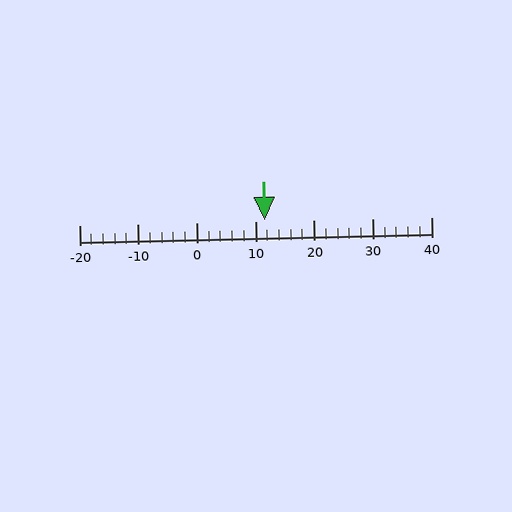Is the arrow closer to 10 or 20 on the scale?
The arrow is closer to 10.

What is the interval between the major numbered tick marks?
The major tick marks are spaced 10 units apart.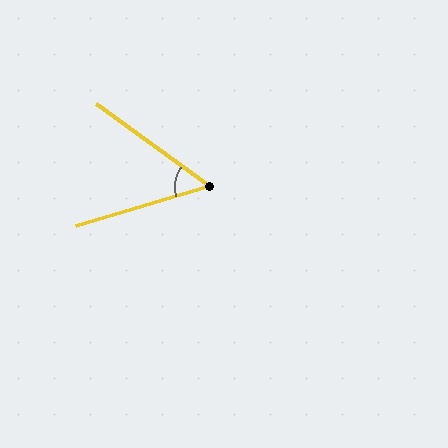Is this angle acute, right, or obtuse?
It is acute.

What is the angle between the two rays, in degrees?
Approximately 53 degrees.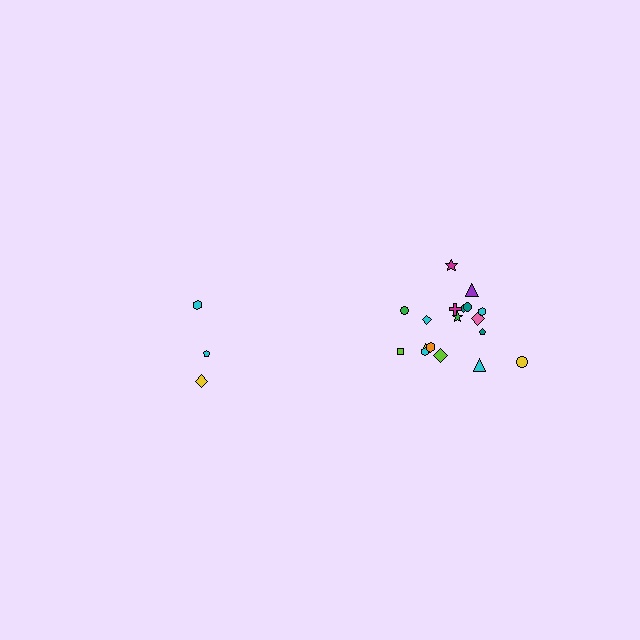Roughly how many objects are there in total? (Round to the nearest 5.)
Roughly 20 objects in total.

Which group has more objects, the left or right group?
The right group.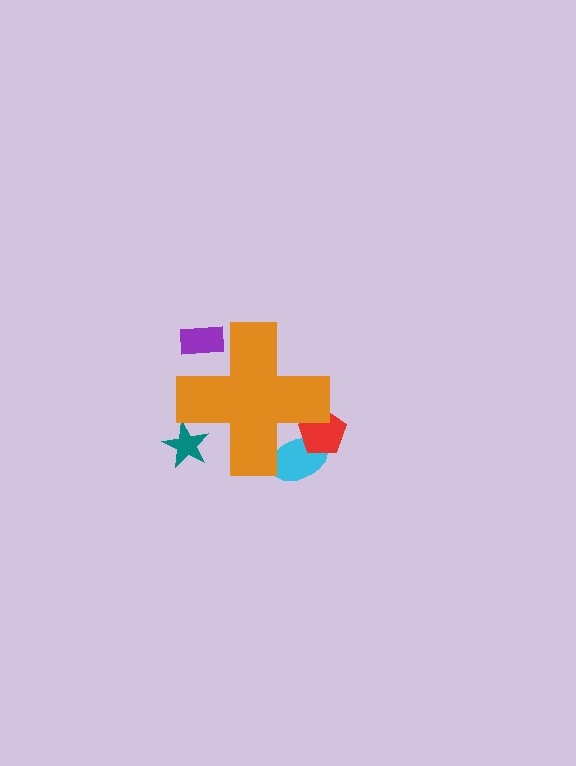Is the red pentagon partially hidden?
Yes, the red pentagon is partially hidden behind the orange cross.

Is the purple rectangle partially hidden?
Yes, the purple rectangle is partially hidden behind the orange cross.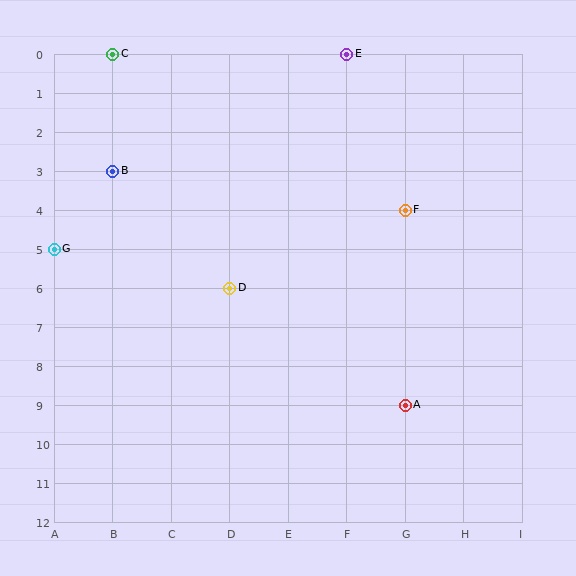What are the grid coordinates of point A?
Point A is at grid coordinates (G, 9).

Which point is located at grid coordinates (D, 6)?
Point D is at (D, 6).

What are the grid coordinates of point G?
Point G is at grid coordinates (A, 5).